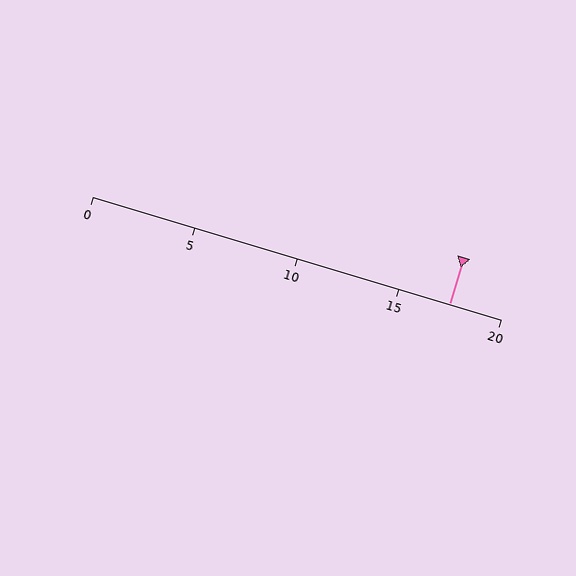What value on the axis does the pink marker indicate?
The marker indicates approximately 17.5.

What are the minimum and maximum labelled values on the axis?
The axis runs from 0 to 20.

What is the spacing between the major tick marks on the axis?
The major ticks are spaced 5 apart.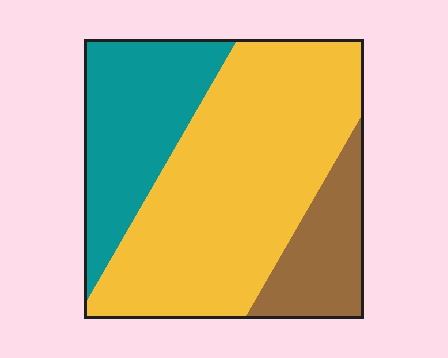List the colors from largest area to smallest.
From largest to smallest: yellow, teal, brown.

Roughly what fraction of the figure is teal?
Teal takes up about one quarter (1/4) of the figure.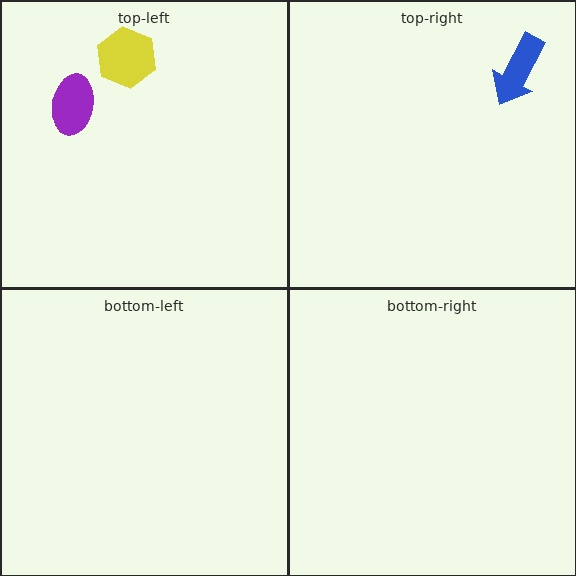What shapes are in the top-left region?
The purple ellipse, the yellow hexagon.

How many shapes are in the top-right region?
1.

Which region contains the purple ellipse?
The top-left region.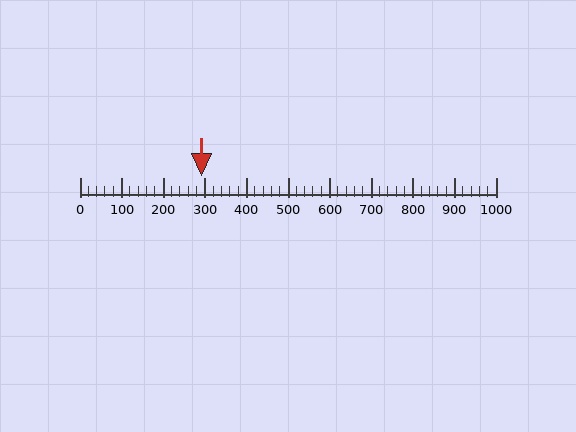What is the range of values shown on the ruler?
The ruler shows values from 0 to 1000.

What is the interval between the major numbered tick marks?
The major tick marks are spaced 100 units apart.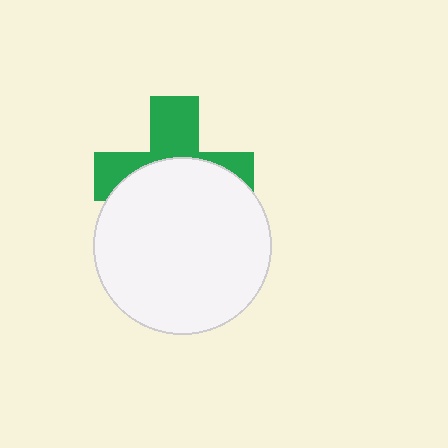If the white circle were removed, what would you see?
You would see the complete green cross.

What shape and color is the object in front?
The object in front is a white circle.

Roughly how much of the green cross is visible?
A small part of it is visible (roughly 44%).